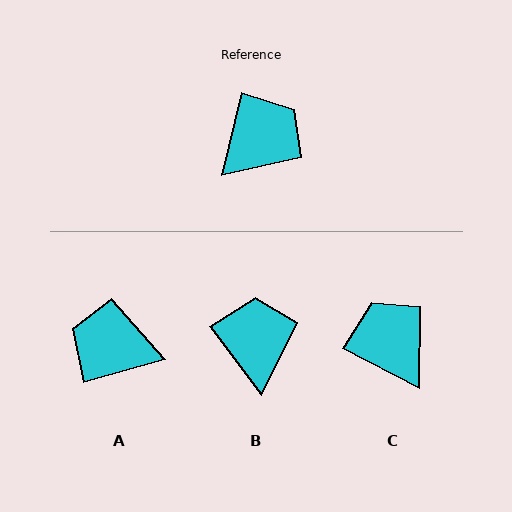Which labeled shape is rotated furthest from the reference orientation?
A, about 119 degrees away.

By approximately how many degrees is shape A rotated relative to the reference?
Approximately 119 degrees counter-clockwise.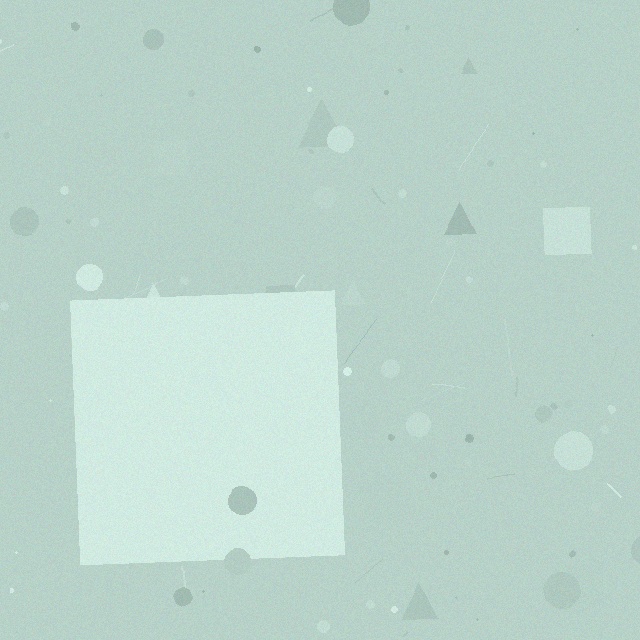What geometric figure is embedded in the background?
A square is embedded in the background.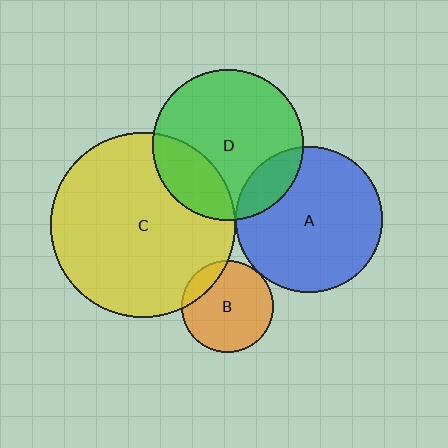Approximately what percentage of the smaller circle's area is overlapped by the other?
Approximately 15%.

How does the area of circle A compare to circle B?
Approximately 2.6 times.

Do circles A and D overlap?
Yes.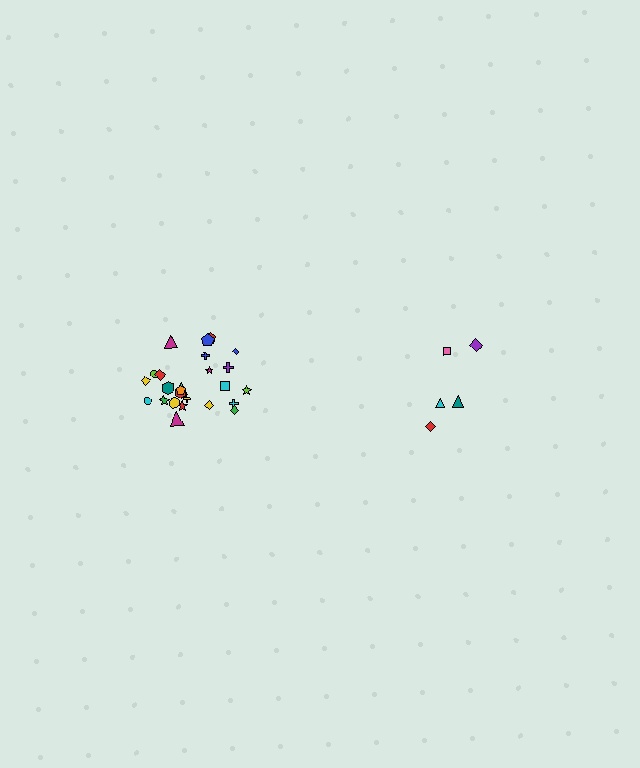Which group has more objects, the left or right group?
The left group.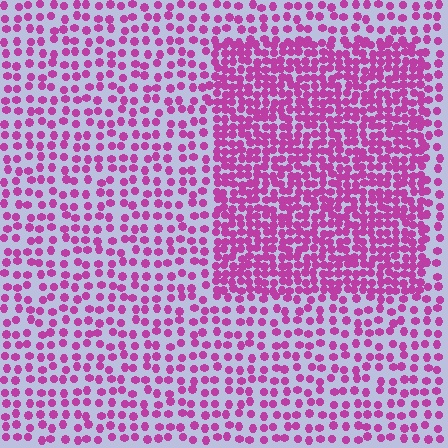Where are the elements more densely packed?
The elements are more densely packed inside the rectangle boundary.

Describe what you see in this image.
The image contains small magenta elements arranged at two different densities. A rectangle-shaped region is visible where the elements are more densely packed than the surrounding area.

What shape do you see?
I see a rectangle.